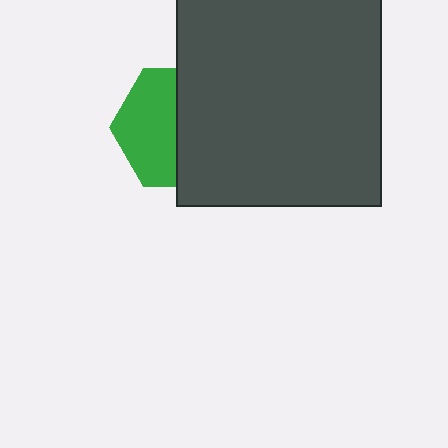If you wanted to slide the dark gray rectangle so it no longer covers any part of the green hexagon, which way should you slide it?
Slide it right — that is the most direct way to separate the two shapes.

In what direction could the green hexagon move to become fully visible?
The green hexagon could move left. That would shift it out from behind the dark gray rectangle entirely.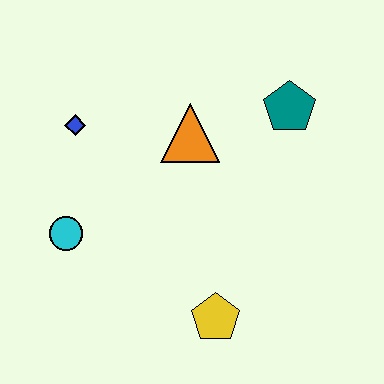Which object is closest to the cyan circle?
The blue diamond is closest to the cyan circle.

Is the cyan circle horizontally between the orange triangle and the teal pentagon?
No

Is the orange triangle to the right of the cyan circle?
Yes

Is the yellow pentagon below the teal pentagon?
Yes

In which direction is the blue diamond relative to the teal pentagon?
The blue diamond is to the left of the teal pentagon.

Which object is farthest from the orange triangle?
The yellow pentagon is farthest from the orange triangle.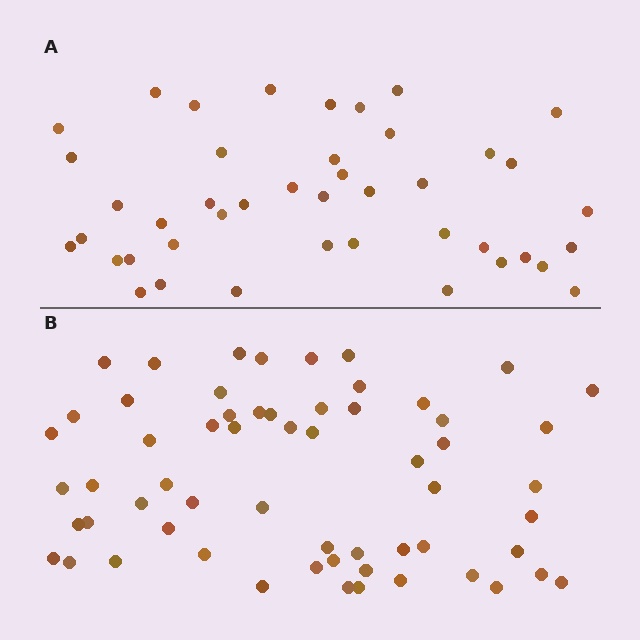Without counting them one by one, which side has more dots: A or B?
Region B (the bottom region) has more dots.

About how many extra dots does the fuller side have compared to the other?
Region B has approximately 15 more dots than region A.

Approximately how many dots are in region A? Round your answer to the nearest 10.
About 40 dots. (The exact count is 43, which rounds to 40.)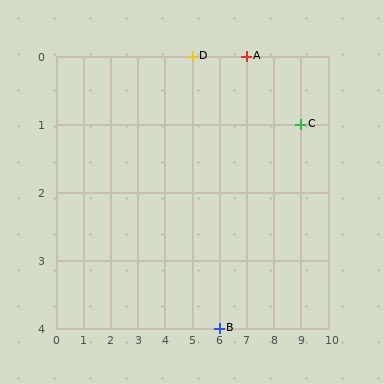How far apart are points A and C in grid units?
Points A and C are 2 columns and 1 row apart (about 2.2 grid units diagonally).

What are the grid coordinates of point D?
Point D is at grid coordinates (5, 0).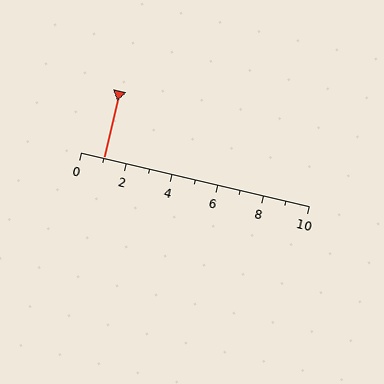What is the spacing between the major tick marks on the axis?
The major ticks are spaced 2 apart.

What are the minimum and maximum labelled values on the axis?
The axis runs from 0 to 10.